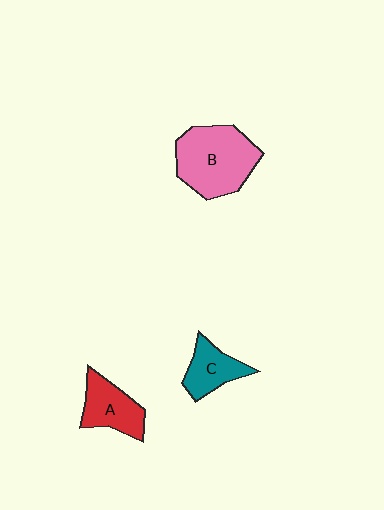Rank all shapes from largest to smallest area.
From largest to smallest: B (pink), A (red), C (teal).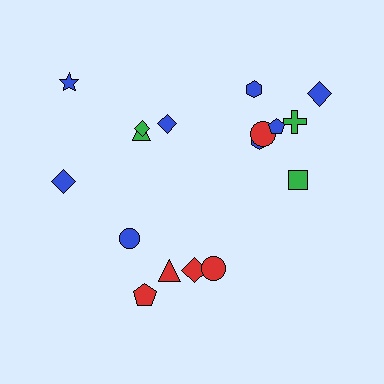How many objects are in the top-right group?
There are 7 objects.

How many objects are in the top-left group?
There are 5 objects.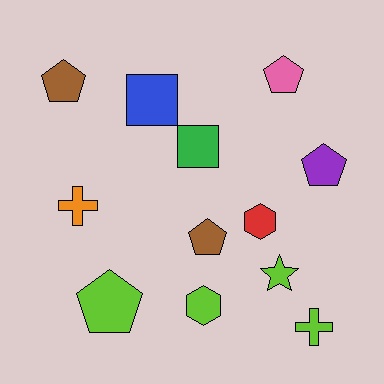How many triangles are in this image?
There are no triangles.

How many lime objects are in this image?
There are 4 lime objects.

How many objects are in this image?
There are 12 objects.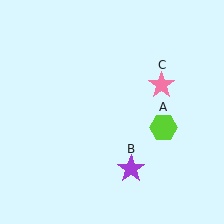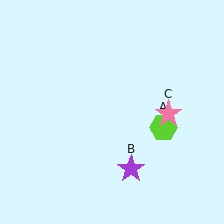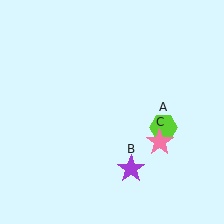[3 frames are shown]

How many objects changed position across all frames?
1 object changed position: pink star (object C).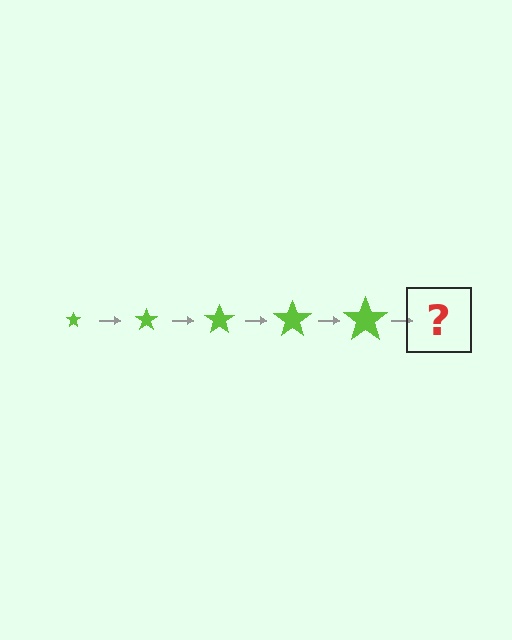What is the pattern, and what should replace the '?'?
The pattern is that the star gets progressively larger each step. The '?' should be a lime star, larger than the previous one.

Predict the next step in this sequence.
The next step is a lime star, larger than the previous one.